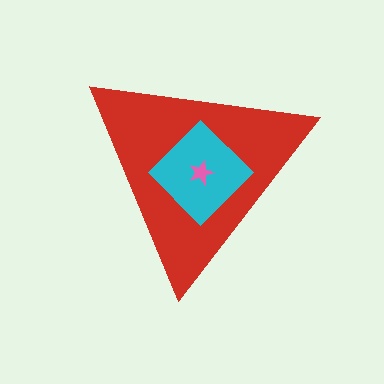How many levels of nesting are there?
3.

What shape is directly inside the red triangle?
The cyan diamond.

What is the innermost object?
The pink star.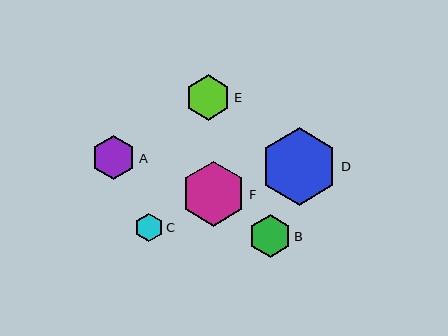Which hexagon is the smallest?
Hexagon C is the smallest with a size of approximately 28 pixels.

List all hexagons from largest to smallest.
From largest to smallest: D, F, E, A, B, C.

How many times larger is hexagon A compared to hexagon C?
Hexagon A is approximately 1.6 times the size of hexagon C.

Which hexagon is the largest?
Hexagon D is the largest with a size of approximately 77 pixels.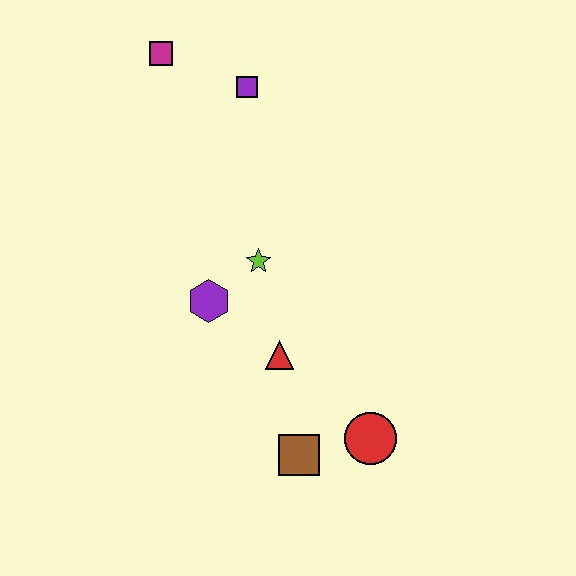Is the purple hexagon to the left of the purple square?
Yes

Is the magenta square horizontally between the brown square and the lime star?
No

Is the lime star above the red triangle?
Yes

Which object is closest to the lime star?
The purple hexagon is closest to the lime star.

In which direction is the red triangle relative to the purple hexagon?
The red triangle is to the right of the purple hexagon.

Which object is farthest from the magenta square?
The red circle is farthest from the magenta square.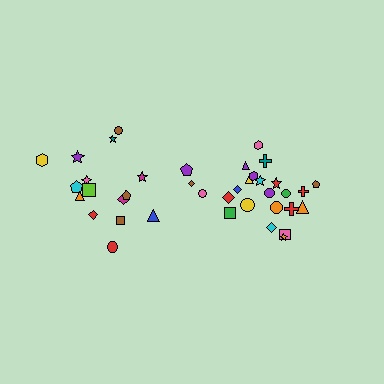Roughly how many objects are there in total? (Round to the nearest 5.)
Roughly 40 objects in total.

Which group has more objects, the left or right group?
The right group.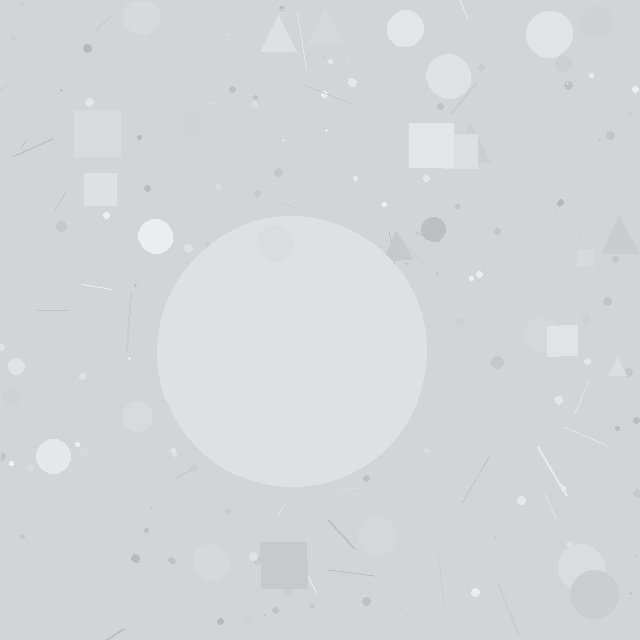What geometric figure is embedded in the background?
A circle is embedded in the background.